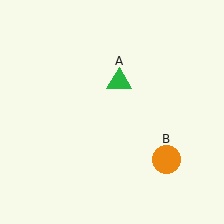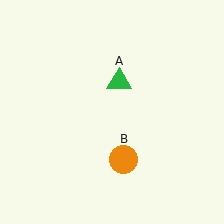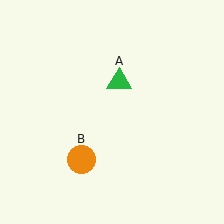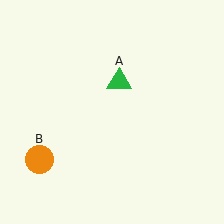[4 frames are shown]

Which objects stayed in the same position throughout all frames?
Green triangle (object A) remained stationary.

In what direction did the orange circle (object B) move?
The orange circle (object B) moved left.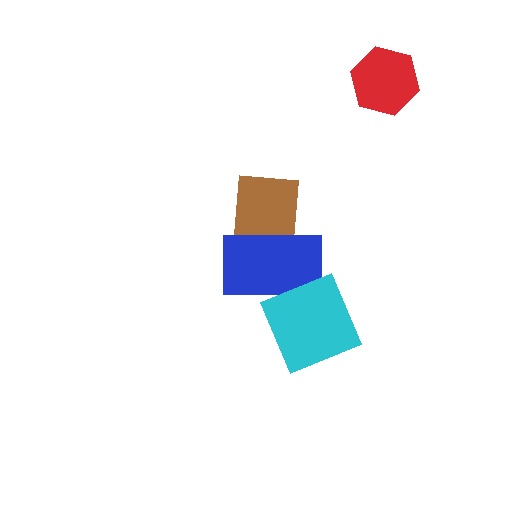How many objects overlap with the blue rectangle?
2 objects overlap with the blue rectangle.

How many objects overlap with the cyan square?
1 object overlaps with the cyan square.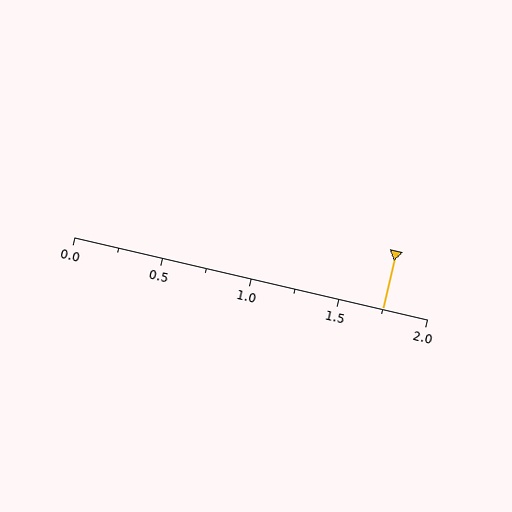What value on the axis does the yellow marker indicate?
The marker indicates approximately 1.75.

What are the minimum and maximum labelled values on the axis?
The axis runs from 0.0 to 2.0.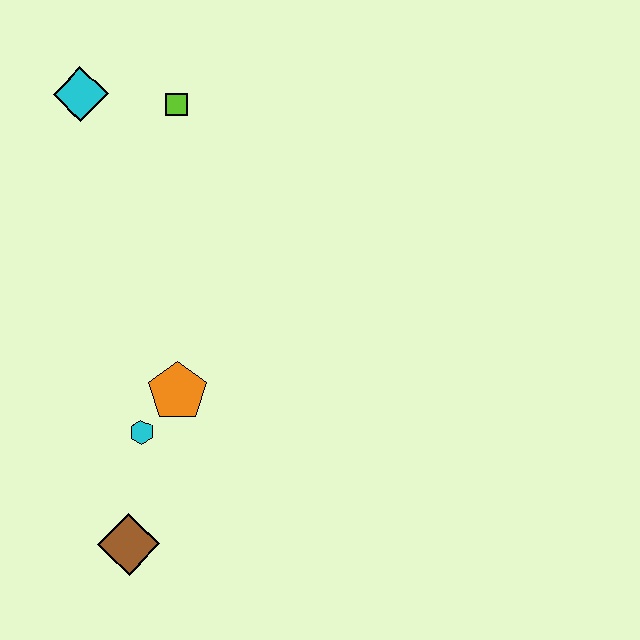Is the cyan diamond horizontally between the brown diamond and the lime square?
No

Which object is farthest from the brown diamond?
The cyan diamond is farthest from the brown diamond.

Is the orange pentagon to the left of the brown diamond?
No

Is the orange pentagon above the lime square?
No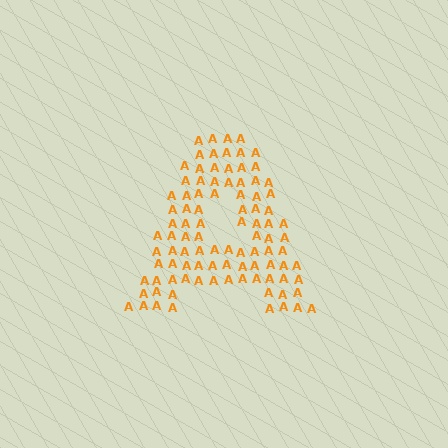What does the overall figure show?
The overall figure shows the letter A.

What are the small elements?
The small elements are letter A's.